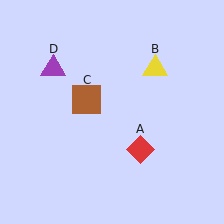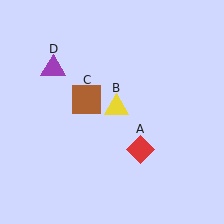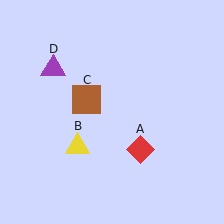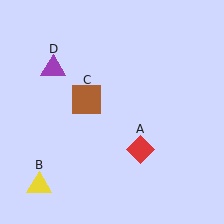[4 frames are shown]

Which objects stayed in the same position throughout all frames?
Red diamond (object A) and brown square (object C) and purple triangle (object D) remained stationary.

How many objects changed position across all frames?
1 object changed position: yellow triangle (object B).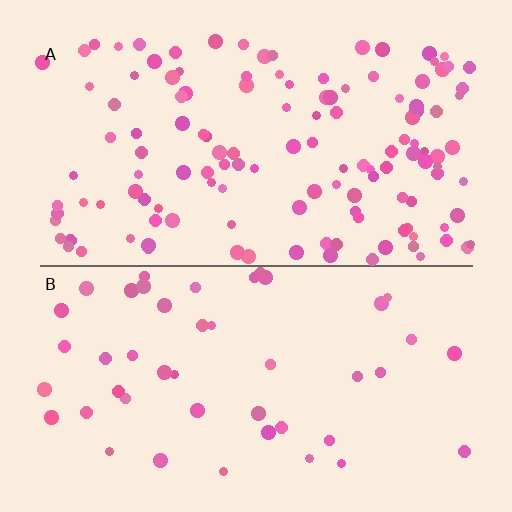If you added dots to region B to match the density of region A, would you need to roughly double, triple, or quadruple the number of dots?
Approximately triple.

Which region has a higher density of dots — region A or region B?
A (the top).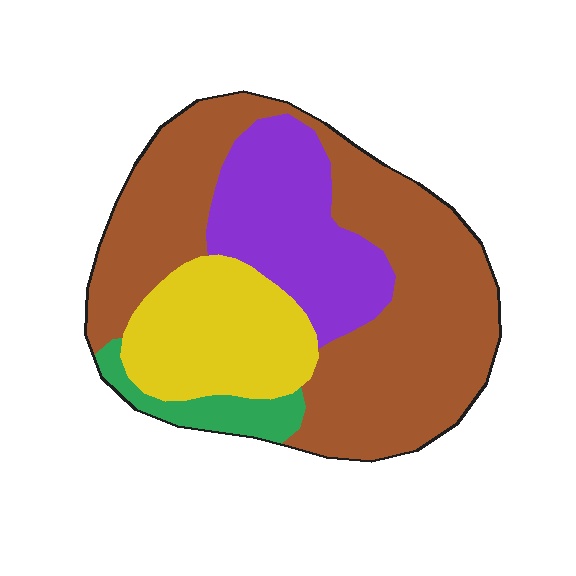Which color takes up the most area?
Brown, at roughly 55%.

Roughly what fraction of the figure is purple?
Purple covers around 20% of the figure.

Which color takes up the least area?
Green, at roughly 5%.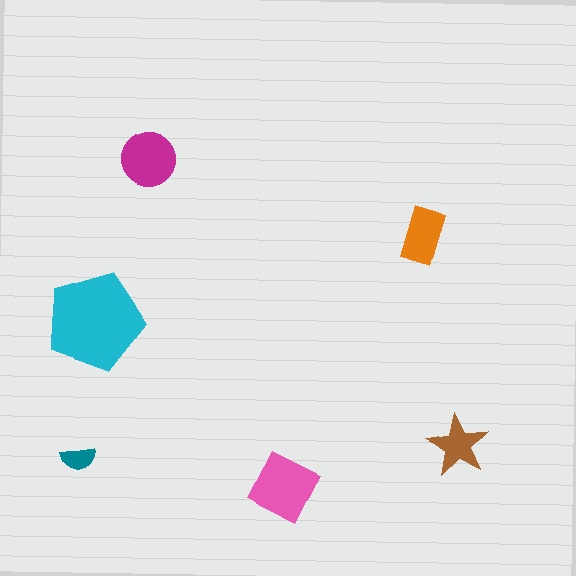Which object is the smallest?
The teal semicircle.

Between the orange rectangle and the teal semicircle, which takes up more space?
The orange rectangle.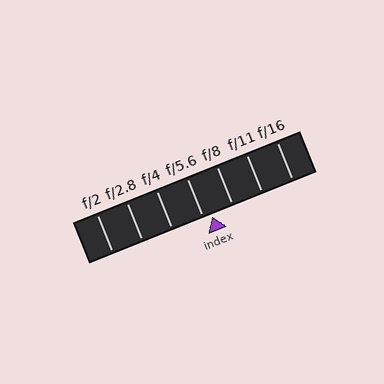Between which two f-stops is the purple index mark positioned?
The index mark is between f/5.6 and f/8.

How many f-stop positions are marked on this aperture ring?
There are 7 f-stop positions marked.